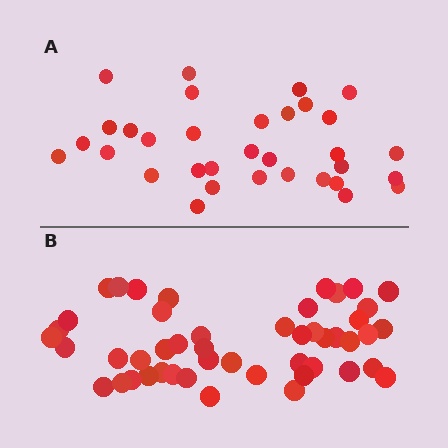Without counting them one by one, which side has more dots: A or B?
Region B (the bottom region) has more dots.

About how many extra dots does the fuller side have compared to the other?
Region B has approximately 15 more dots than region A.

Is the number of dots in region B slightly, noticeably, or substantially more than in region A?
Region B has substantially more. The ratio is roughly 1.5 to 1.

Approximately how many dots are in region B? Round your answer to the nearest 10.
About 50 dots. (The exact count is 48, which rounds to 50.)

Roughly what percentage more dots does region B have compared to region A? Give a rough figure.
About 45% more.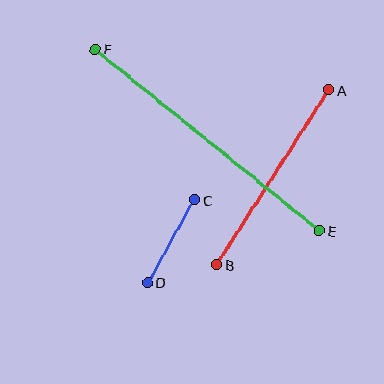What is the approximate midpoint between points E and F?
The midpoint is at approximately (207, 140) pixels.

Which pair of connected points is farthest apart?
Points E and F are farthest apart.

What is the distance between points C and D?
The distance is approximately 95 pixels.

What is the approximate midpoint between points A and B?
The midpoint is at approximately (273, 178) pixels.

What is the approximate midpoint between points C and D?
The midpoint is at approximately (171, 241) pixels.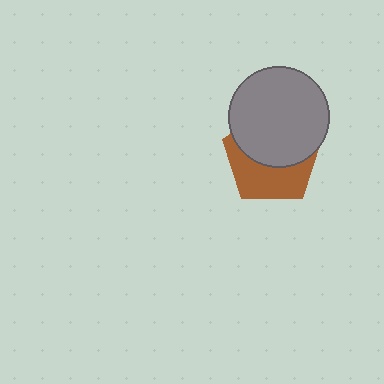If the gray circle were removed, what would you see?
You would see the complete brown pentagon.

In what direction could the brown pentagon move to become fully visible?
The brown pentagon could move down. That would shift it out from behind the gray circle entirely.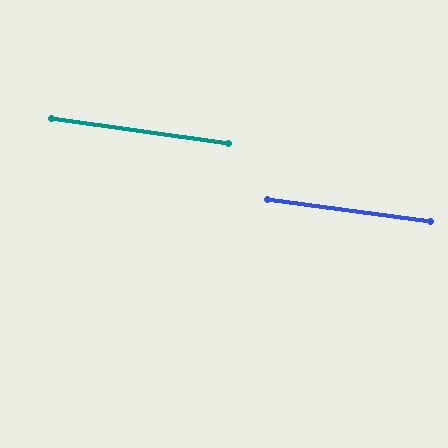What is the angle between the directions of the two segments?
Approximately 0 degrees.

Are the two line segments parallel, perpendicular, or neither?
Parallel — their directions differ by only 0.2°.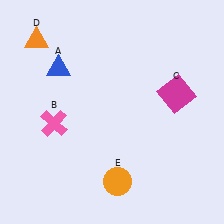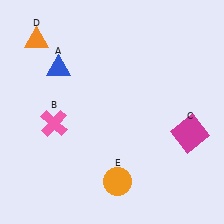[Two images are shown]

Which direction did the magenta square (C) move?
The magenta square (C) moved down.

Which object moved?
The magenta square (C) moved down.